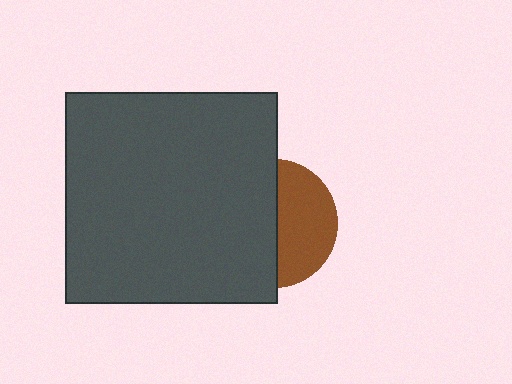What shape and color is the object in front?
The object in front is a dark gray square.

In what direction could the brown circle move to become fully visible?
The brown circle could move right. That would shift it out from behind the dark gray square entirely.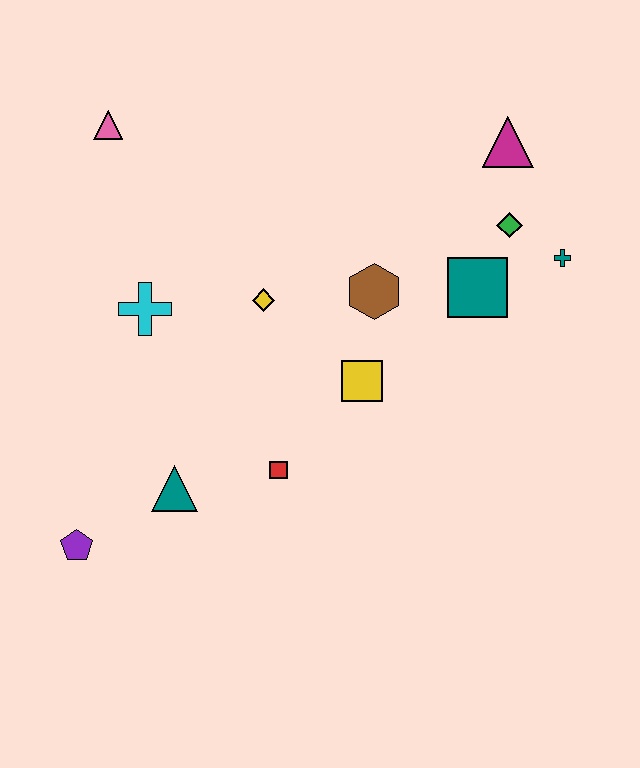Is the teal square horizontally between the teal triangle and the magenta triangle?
Yes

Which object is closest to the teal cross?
The green diamond is closest to the teal cross.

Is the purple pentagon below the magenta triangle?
Yes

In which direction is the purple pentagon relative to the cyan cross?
The purple pentagon is below the cyan cross.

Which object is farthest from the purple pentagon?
The magenta triangle is farthest from the purple pentagon.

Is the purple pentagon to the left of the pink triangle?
Yes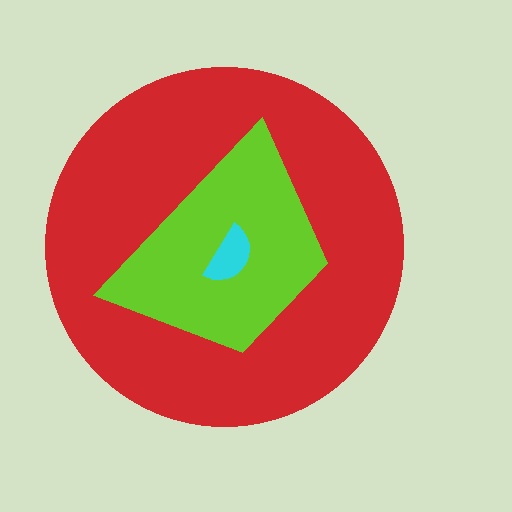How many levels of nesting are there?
3.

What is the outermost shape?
The red circle.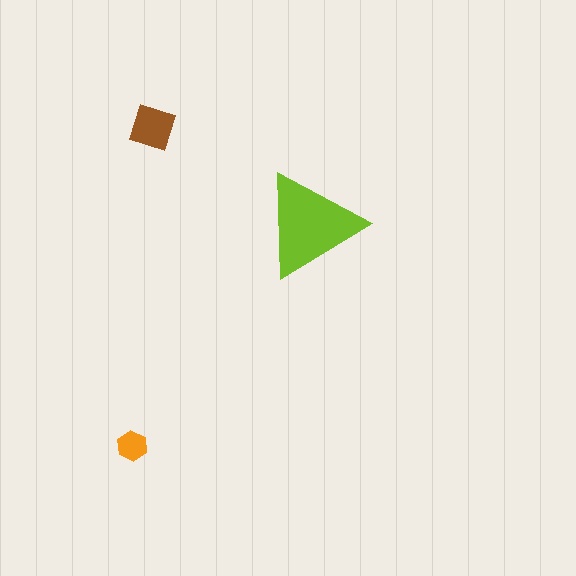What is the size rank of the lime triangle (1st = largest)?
1st.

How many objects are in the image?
There are 3 objects in the image.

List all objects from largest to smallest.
The lime triangle, the brown square, the orange hexagon.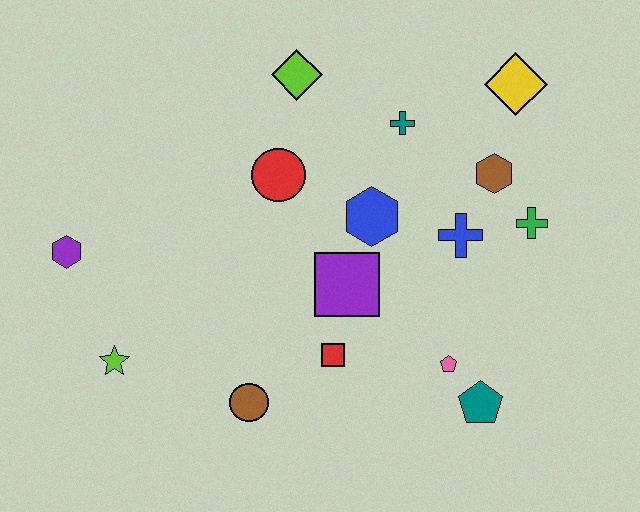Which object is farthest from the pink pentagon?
The purple hexagon is farthest from the pink pentagon.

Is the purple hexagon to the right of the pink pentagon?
No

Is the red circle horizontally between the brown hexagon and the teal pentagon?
No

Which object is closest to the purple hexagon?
The lime star is closest to the purple hexagon.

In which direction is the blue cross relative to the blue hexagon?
The blue cross is to the right of the blue hexagon.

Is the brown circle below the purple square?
Yes